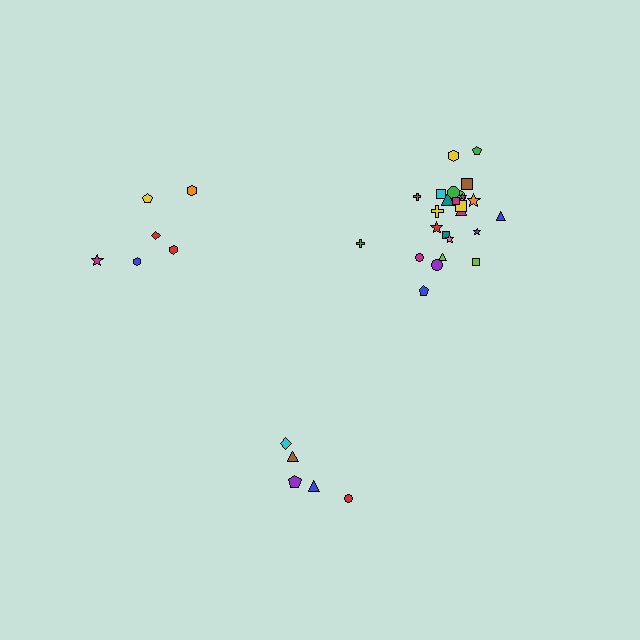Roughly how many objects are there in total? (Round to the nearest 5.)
Roughly 35 objects in total.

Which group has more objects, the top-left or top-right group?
The top-right group.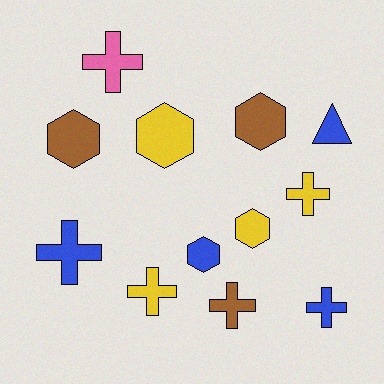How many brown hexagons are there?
There are 2 brown hexagons.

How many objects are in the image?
There are 12 objects.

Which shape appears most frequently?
Cross, with 6 objects.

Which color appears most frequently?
Yellow, with 4 objects.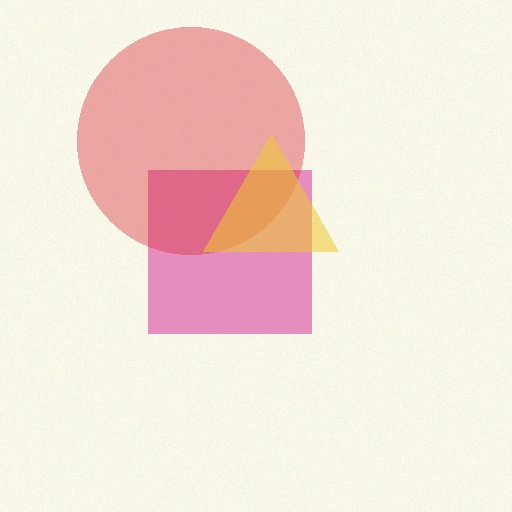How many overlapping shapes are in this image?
There are 3 overlapping shapes in the image.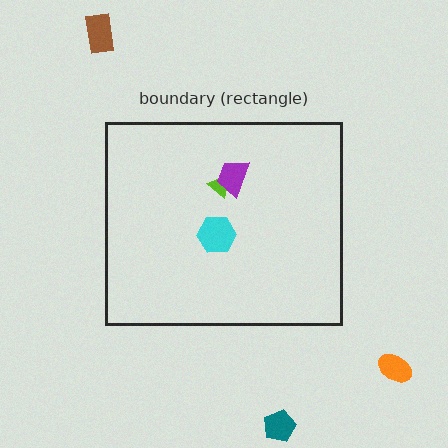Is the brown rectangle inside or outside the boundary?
Outside.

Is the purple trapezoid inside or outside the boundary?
Inside.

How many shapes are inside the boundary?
3 inside, 3 outside.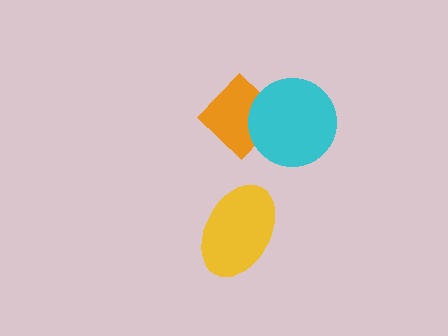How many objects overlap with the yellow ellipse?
0 objects overlap with the yellow ellipse.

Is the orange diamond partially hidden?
Yes, it is partially covered by another shape.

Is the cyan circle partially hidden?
No, no other shape covers it.